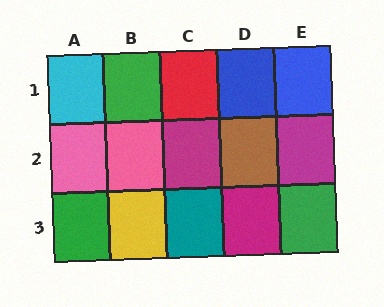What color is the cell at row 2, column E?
Magenta.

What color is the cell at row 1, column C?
Red.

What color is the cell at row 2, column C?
Magenta.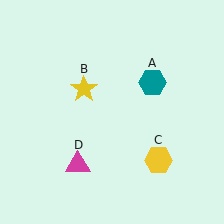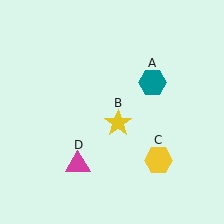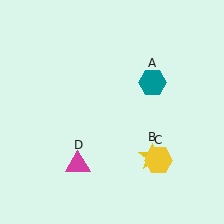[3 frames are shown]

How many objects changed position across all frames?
1 object changed position: yellow star (object B).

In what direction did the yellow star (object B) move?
The yellow star (object B) moved down and to the right.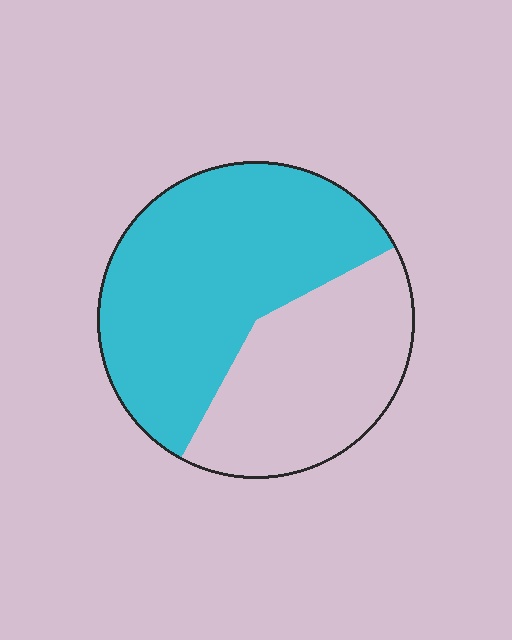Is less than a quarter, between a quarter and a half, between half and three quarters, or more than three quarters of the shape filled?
Between half and three quarters.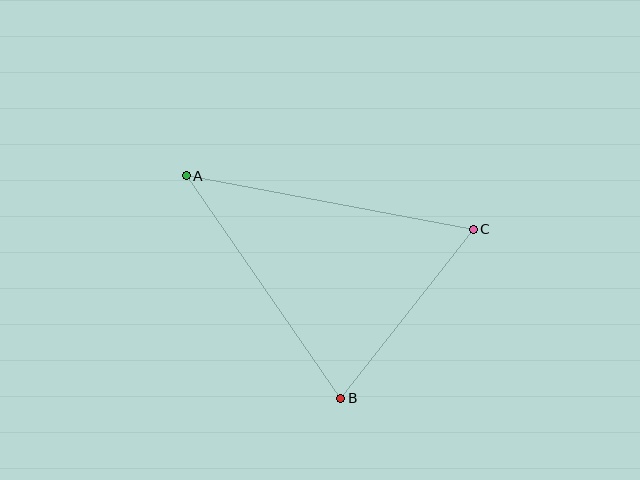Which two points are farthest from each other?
Points A and C are farthest from each other.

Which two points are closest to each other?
Points B and C are closest to each other.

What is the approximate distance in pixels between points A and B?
The distance between A and B is approximately 271 pixels.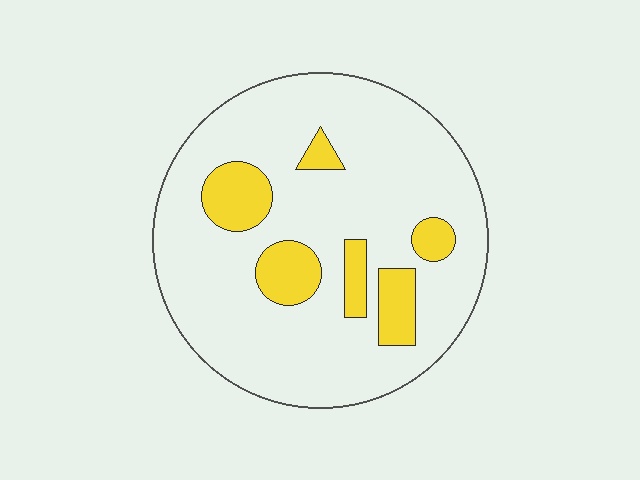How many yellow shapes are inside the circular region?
6.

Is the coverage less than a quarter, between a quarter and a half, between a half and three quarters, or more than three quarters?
Less than a quarter.